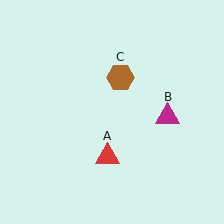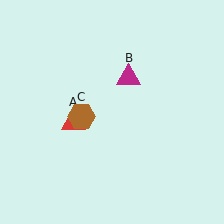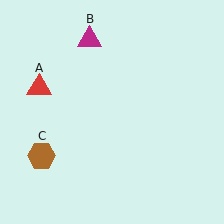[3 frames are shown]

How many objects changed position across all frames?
3 objects changed position: red triangle (object A), magenta triangle (object B), brown hexagon (object C).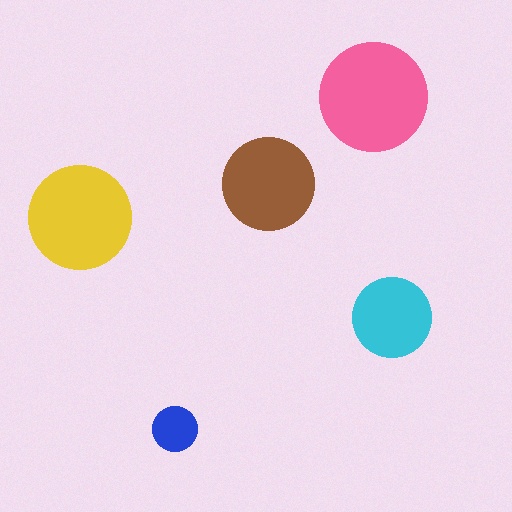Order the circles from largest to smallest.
the pink one, the yellow one, the brown one, the cyan one, the blue one.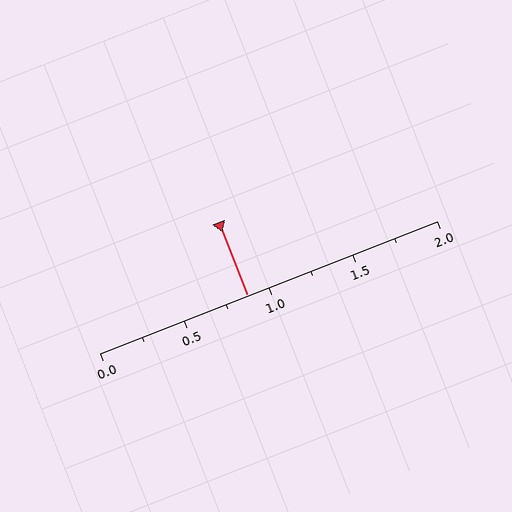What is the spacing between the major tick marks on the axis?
The major ticks are spaced 0.5 apart.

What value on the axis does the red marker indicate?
The marker indicates approximately 0.88.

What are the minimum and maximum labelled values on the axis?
The axis runs from 0.0 to 2.0.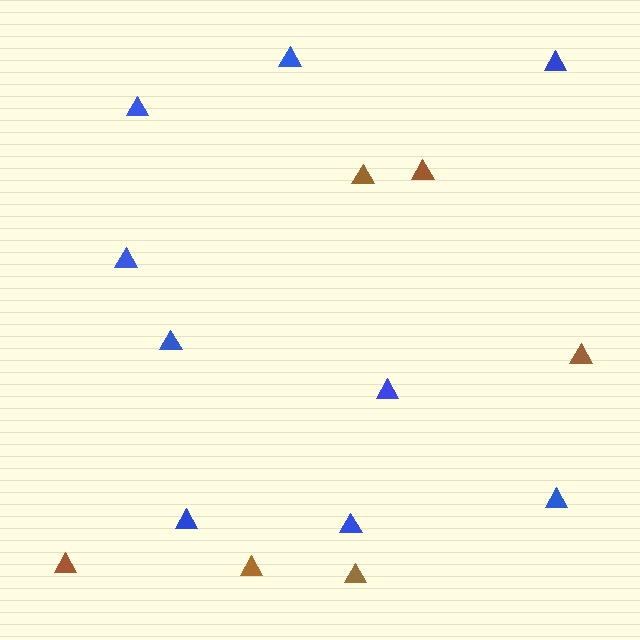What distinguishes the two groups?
There are 2 groups: one group of blue triangles (9) and one group of brown triangles (6).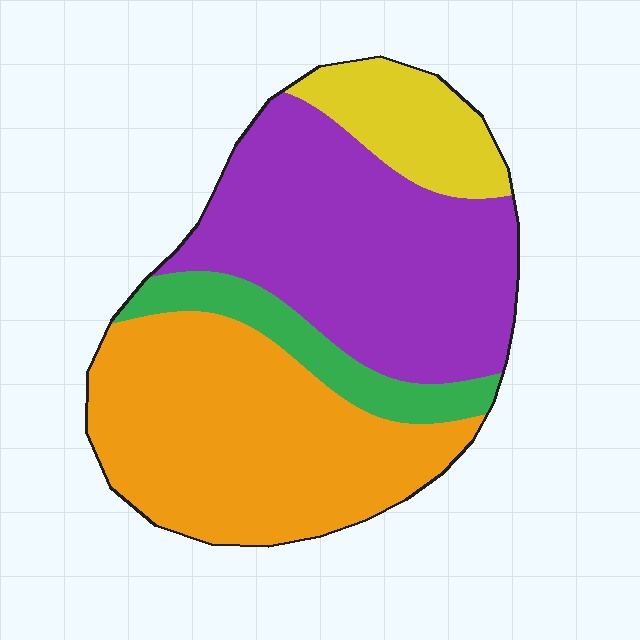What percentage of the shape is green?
Green covers roughly 10% of the shape.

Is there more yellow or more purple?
Purple.